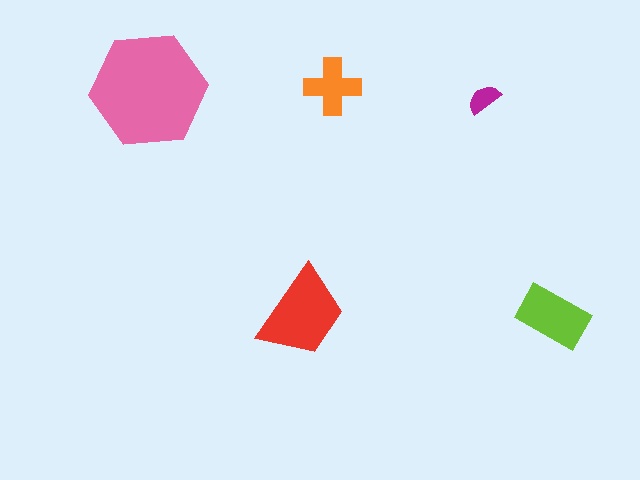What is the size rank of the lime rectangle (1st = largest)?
3rd.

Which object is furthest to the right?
The lime rectangle is rightmost.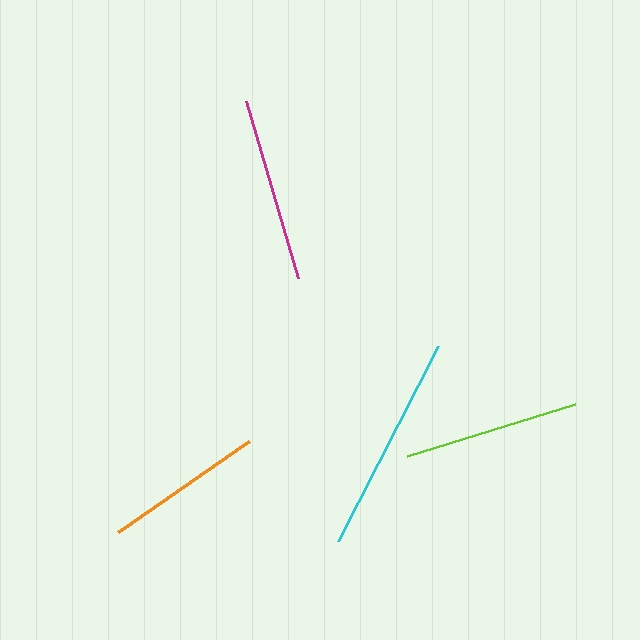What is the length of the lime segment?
The lime segment is approximately 176 pixels long.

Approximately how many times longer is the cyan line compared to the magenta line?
The cyan line is approximately 1.2 times the length of the magenta line.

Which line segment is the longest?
The cyan line is the longest at approximately 219 pixels.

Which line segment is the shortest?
The orange line is the shortest at approximately 160 pixels.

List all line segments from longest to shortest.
From longest to shortest: cyan, magenta, lime, orange.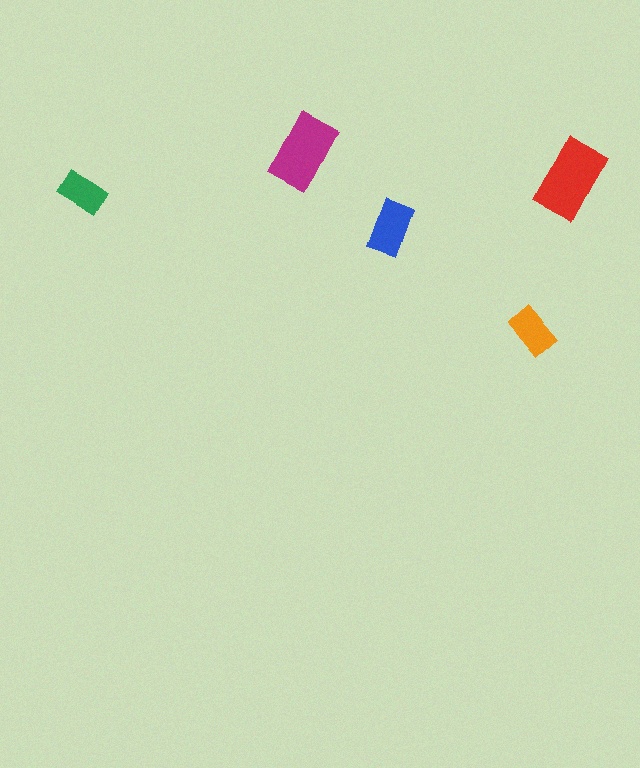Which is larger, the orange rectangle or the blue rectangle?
The blue one.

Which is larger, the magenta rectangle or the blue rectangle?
The magenta one.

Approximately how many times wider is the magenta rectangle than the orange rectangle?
About 1.5 times wider.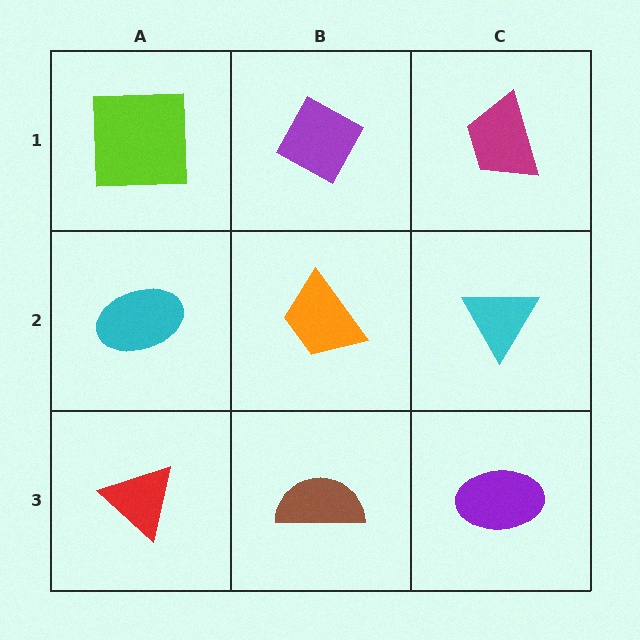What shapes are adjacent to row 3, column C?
A cyan triangle (row 2, column C), a brown semicircle (row 3, column B).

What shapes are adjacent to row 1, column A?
A cyan ellipse (row 2, column A), a purple diamond (row 1, column B).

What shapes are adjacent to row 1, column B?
An orange trapezoid (row 2, column B), a lime square (row 1, column A), a magenta trapezoid (row 1, column C).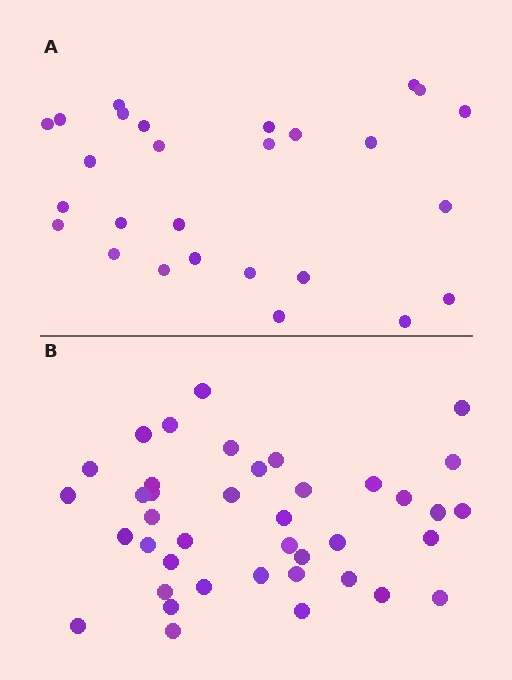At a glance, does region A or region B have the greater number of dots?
Region B (the bottom region) has more dots.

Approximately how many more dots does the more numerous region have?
Region B has approximately 15 more dots than region A.